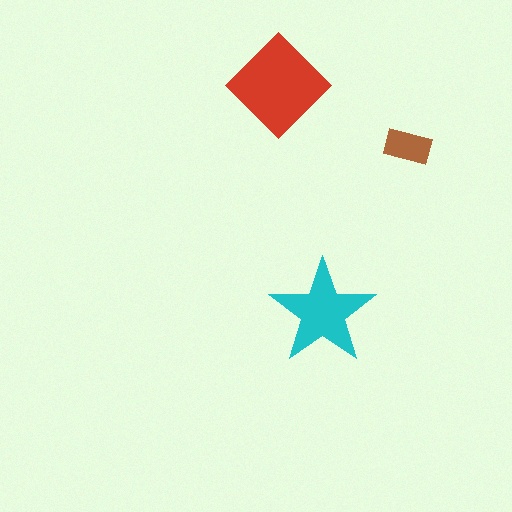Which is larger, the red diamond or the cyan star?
The red diamond.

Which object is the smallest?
The brown rectangle.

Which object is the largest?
The red diamond.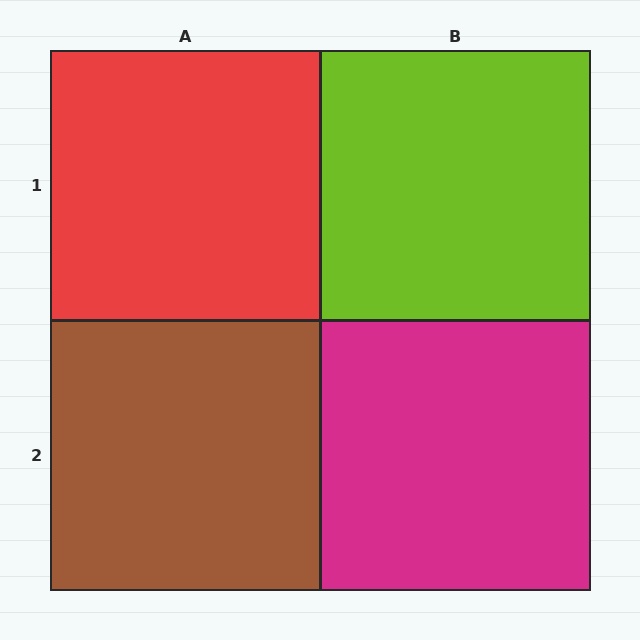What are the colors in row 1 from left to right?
Red, lime.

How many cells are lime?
1 cell is lime.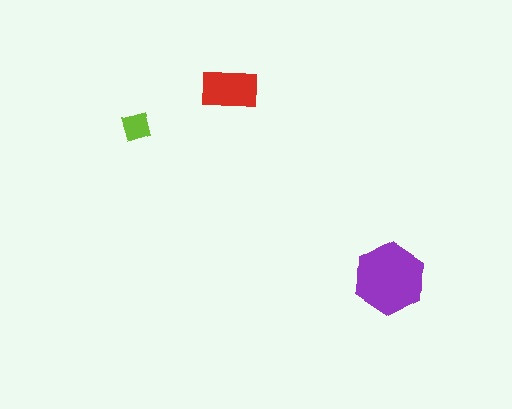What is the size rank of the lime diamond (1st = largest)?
3rd.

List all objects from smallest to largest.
The lime diamond, the red rectangle, the purple hexagon.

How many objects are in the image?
There are 3 objects in the image.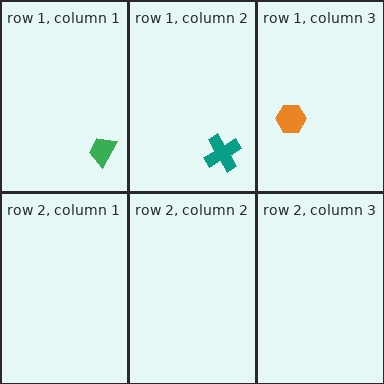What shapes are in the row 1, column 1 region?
The green trapezoid.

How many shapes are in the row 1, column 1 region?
1.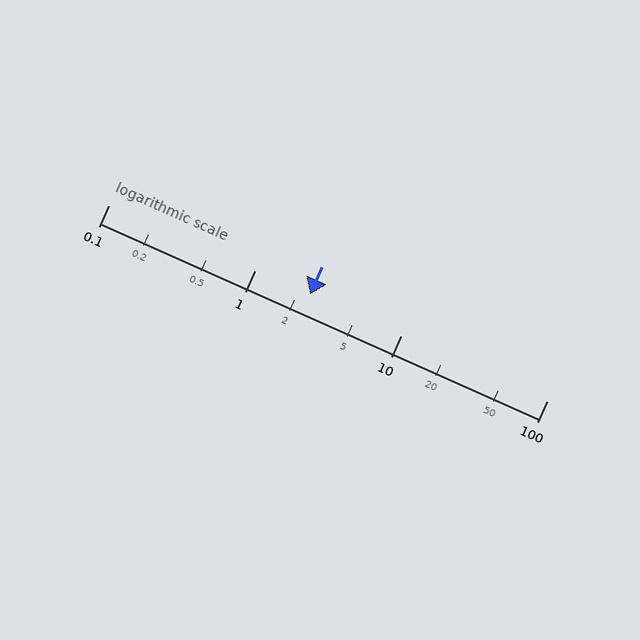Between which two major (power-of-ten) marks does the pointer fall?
The pointer is between 1 and 10.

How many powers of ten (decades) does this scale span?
The scale spans 3 decades, from 0.1 to 100.